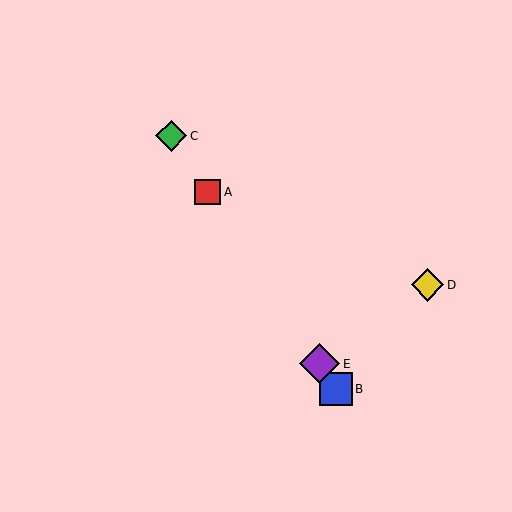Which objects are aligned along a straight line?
Objects A, B, C, E are aligned along a straight line.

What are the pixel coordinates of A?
Object A is at (208, 192).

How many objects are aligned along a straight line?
4 objects (A, B, C, E) are aligned along a straight line.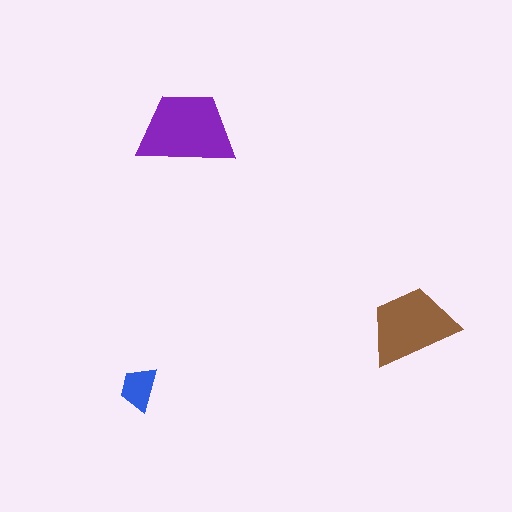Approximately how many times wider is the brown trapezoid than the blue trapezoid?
About 2 times wider.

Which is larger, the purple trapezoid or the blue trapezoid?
The purple one.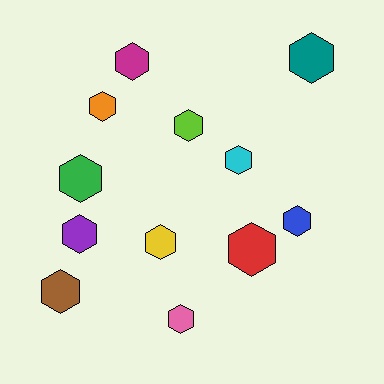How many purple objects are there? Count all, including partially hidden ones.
There is 1 purple object.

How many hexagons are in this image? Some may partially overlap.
There are 12 hexagons.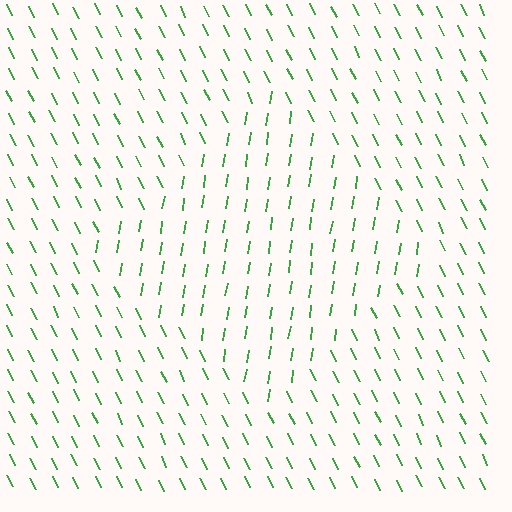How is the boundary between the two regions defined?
The boundary is defined purely by a change in line orientation (approximately 35 degrees difference). All lines are the same color and thickness.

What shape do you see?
I see a diamond.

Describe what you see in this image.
The image is filled with small green line segments. A diamond region in the image has lines oriented differently from the surrounding lines, creating a visible texture boundary.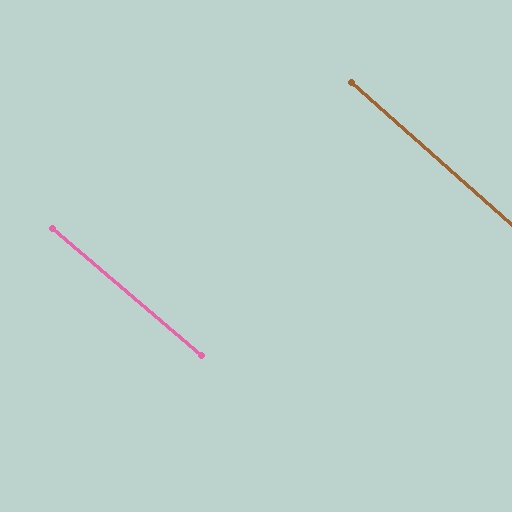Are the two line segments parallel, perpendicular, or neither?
Parallel — their directions differ by only 1.3°.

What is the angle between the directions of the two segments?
Approximately 1 degree.